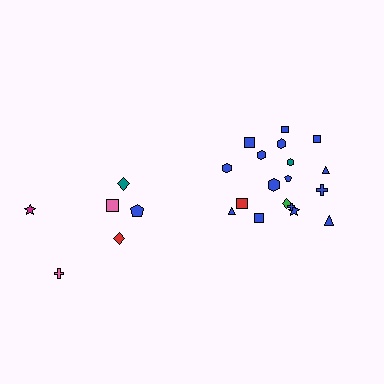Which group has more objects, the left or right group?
The right group.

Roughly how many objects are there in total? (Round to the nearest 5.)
Roughly 25 objects in total.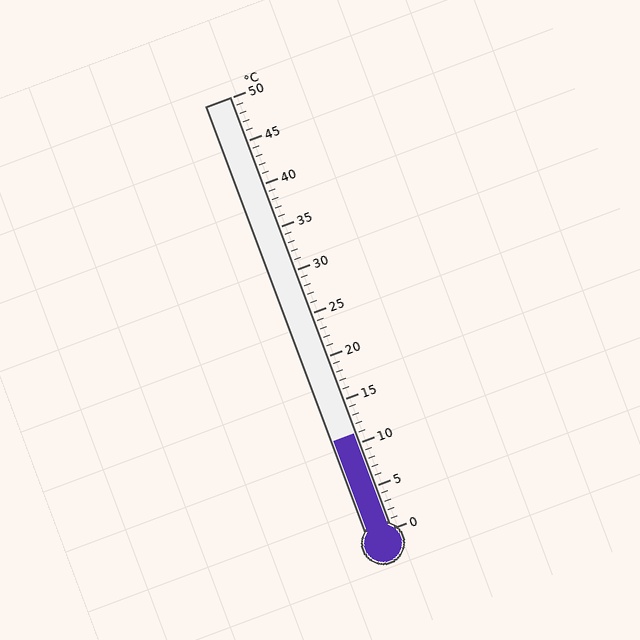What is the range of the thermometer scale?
The thermometer scale ranges from 0°C to 50°C.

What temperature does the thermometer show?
The thermometer shows approximately 11°C.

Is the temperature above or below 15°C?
The temperature is below 15°C.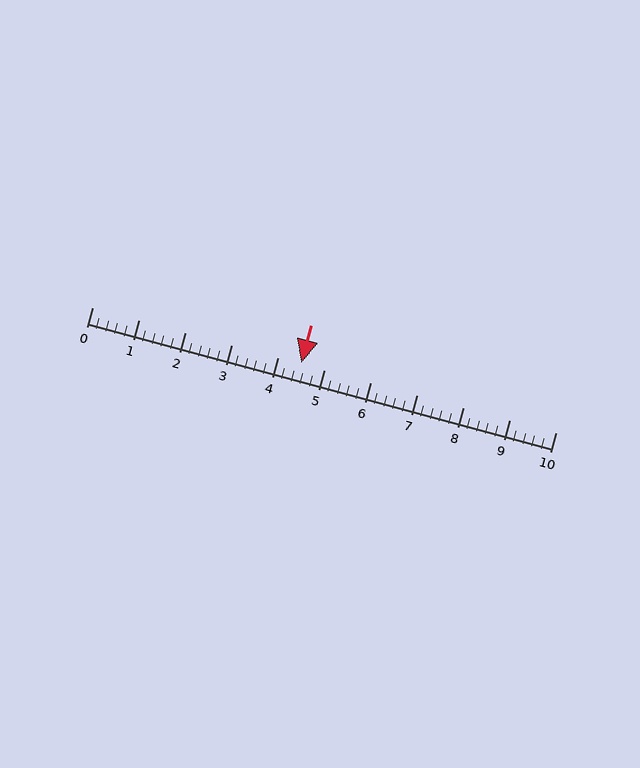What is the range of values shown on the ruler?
The ruler shows values from 0 to 10.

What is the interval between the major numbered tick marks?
The major tick marks are spaced 1 units apart.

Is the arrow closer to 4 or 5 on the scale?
The arrow is closer to 5.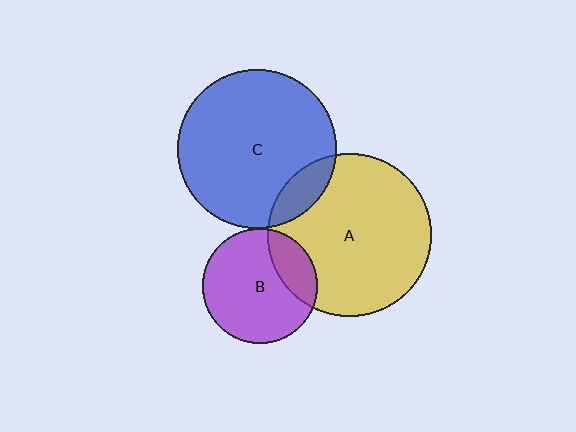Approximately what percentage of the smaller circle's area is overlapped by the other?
Approximately 20%.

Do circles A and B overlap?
Yes.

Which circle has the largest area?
Circle A (yellow).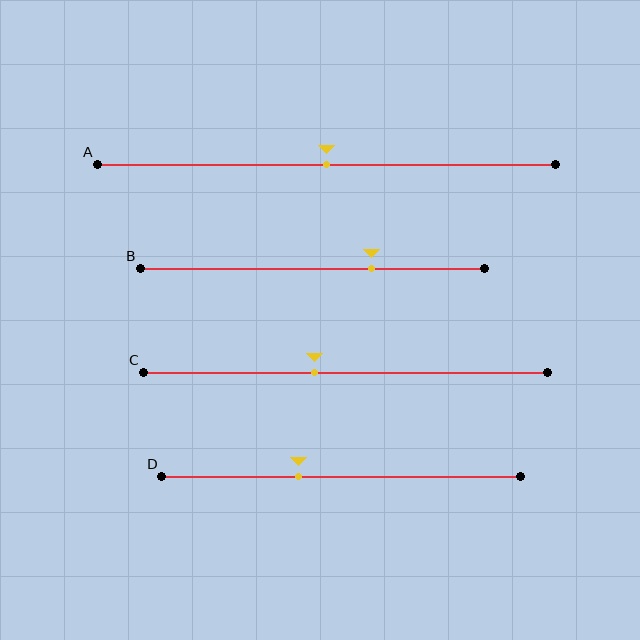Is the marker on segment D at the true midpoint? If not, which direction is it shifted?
No, the marker on segment D is shifted to the left by about 12% of the segment length.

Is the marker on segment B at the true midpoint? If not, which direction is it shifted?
No, the marker on segment B is shifted to the right by about 17% of the segment length.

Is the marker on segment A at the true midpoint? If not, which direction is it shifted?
Yes, the marker on segment A is at the true midpoint.